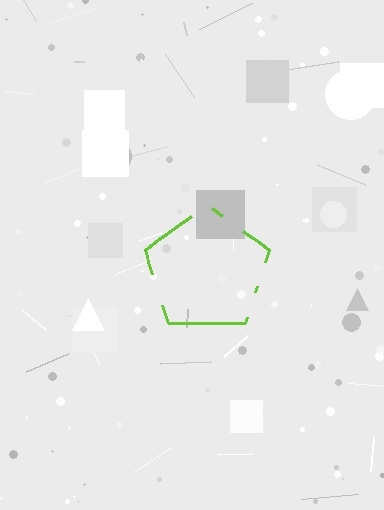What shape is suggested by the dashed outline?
The dashed outline suggests a pentagon.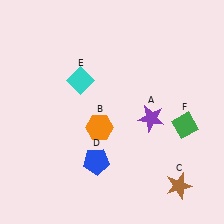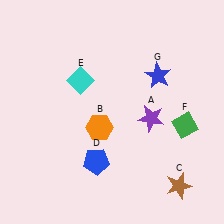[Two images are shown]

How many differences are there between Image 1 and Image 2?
There is 1 difference between the two images.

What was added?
A blue star (G) was added in Image 2.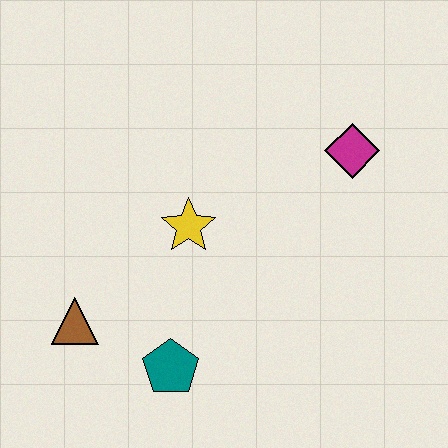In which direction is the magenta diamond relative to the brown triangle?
The magenta diamond is to the right of the brown triangle.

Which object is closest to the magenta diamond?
The yellow star is closest to the magenta diamond.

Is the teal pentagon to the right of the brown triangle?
Yes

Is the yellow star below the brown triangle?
No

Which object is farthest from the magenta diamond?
The brown triangle is farthest from the magenta diamond.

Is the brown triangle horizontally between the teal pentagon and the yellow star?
No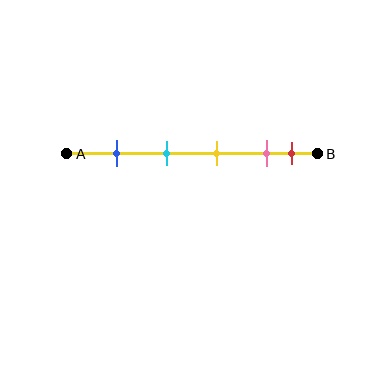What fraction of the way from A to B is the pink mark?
The pink mark is approximately 80% (0.8) of the way from A to B.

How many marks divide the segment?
There are 5 marks dividing the segment.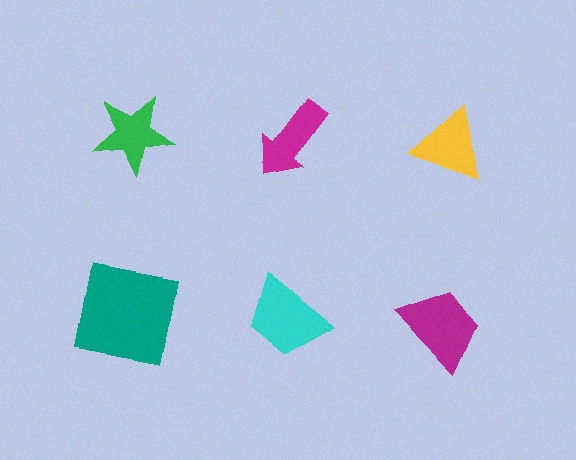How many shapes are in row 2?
3 shapes.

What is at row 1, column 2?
A magenta arrow.